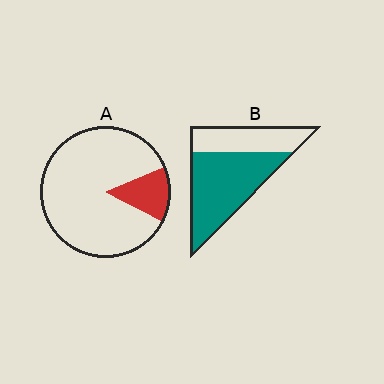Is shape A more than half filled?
No.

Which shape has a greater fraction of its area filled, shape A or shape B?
Shape B.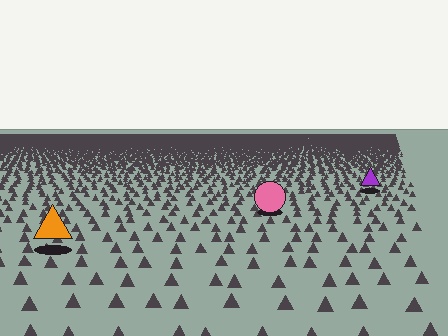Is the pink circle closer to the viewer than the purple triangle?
Yes. The pink circle is closer — you can tell from the texture gradient: the ground texture is coarser near it.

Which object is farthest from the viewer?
The purple triangle is farthest from the viewer. It appears smaller and the ground texture around it is denser.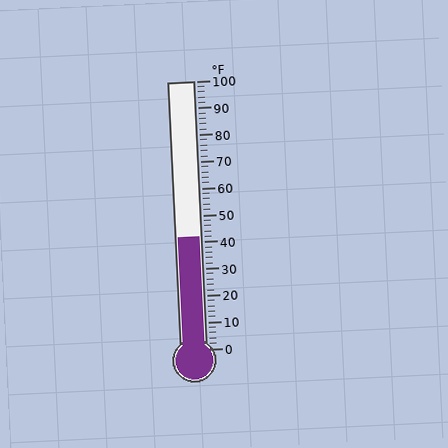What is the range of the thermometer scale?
The thermometer scale ranges from 0°F to 100°F.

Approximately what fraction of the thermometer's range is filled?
The thermometer is filled to approximately 40% of its range.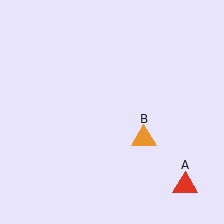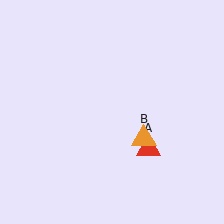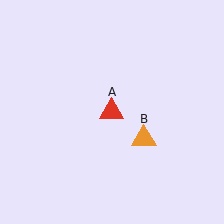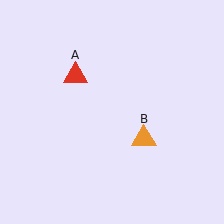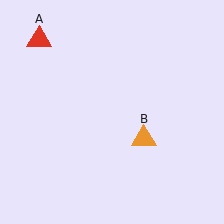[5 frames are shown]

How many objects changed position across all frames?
1 object changed position: red triangle (object A).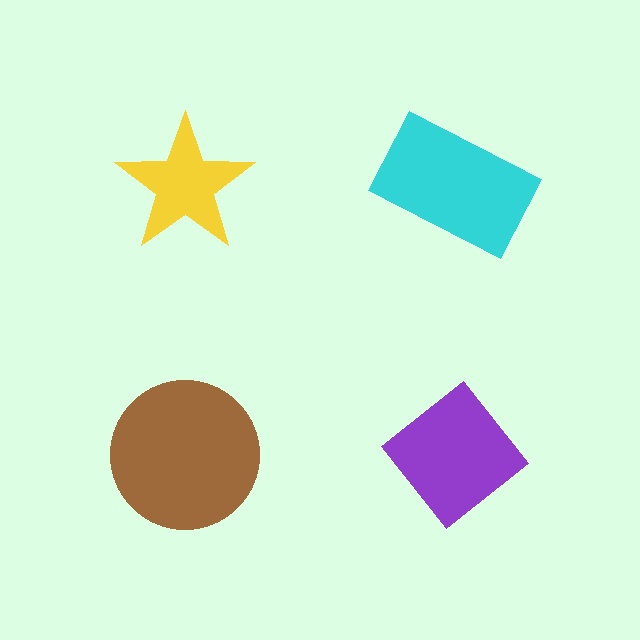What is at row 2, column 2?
A purple diamond.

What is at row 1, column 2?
A cyan rectangle.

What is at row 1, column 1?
A yellow star.